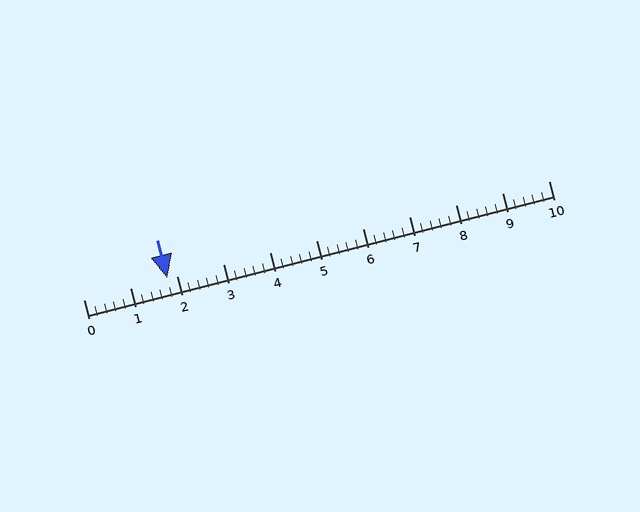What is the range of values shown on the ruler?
The ruler shows values from 0 to 10.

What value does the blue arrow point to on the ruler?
The blue arrow points to approximately 1.8.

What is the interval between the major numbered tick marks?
The major tick marks are spaced 1 units apart.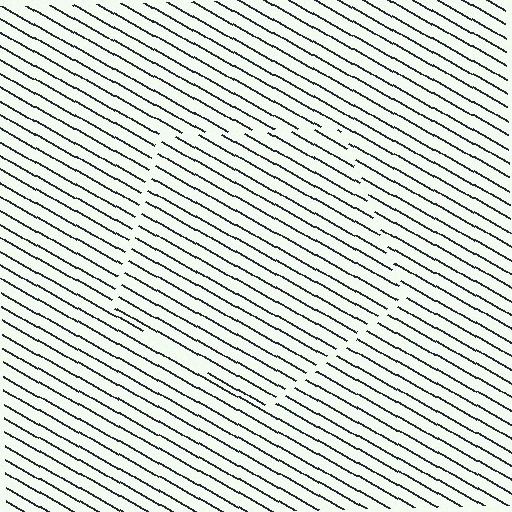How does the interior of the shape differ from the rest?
The interior of the shape contains the same grating, shifted by half a period — the contour is defined by the phase discontinuity where line-ends from the inner and outer gratings abut.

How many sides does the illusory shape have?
5 sides — the line-ends trace a pentagon.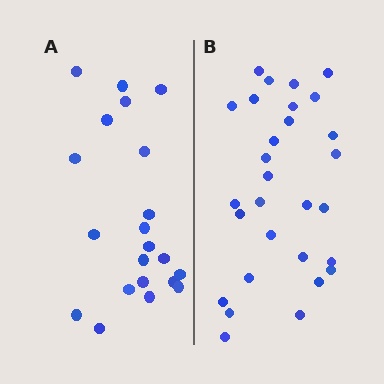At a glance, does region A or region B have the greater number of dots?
Region B (the right region) has more dots.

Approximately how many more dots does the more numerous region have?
Region B has roughly 8 or so more dots than region A.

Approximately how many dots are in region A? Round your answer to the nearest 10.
About 20 dots. (The exact count is 21, which rounds to 20.)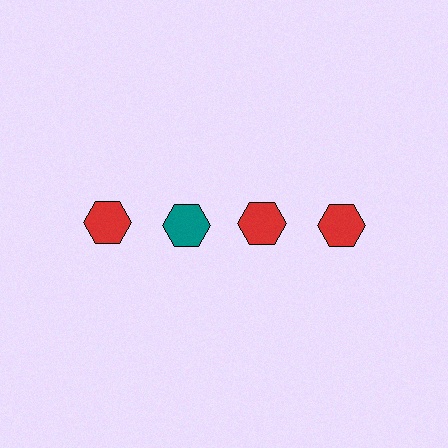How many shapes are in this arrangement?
There are 4 shapes arranged in a grid pattern.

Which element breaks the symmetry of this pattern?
The teal hexagon in the top row, second from left column breaks the symmetry. All other shapes are red hexagons.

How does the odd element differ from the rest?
It has a different color: teal instead of red.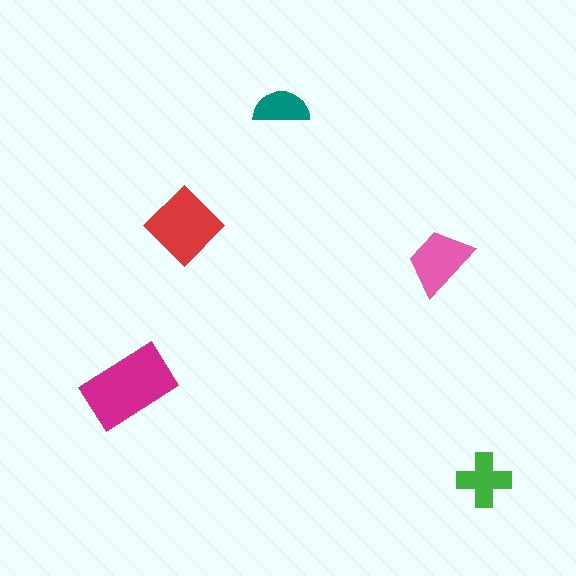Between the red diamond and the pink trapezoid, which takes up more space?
The red diamond.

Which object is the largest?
The magenta rectangle.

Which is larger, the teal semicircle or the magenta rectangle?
The magenta rectangle.